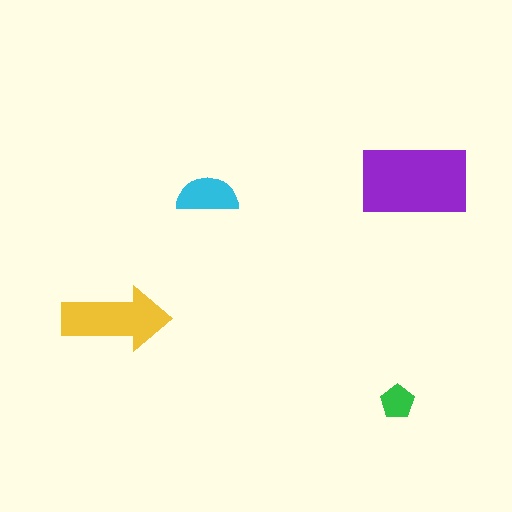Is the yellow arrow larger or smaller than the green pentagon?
Larger.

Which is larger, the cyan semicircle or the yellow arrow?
The yellow arrow.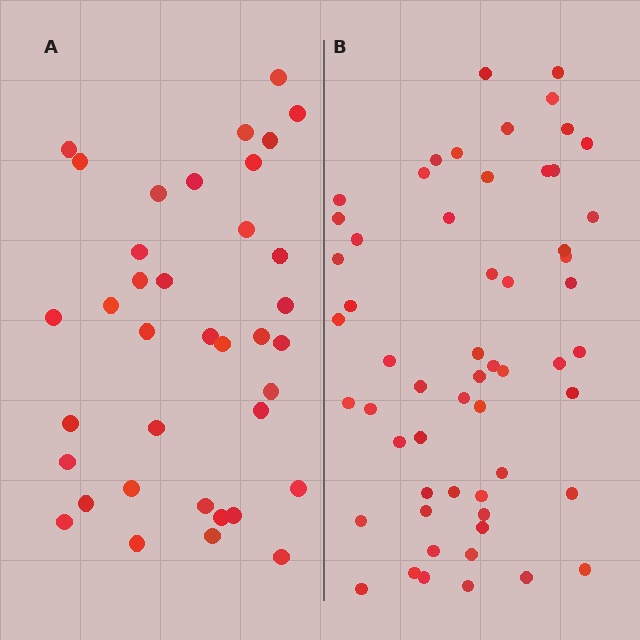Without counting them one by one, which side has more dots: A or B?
Region B (the right region) has more dots.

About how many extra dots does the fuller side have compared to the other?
Region B has approximately 20 more dots than region A.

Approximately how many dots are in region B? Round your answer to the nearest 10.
About 60 dots. (The exact count is 57, which rounds to 60.)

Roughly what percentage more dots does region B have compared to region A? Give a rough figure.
About 55% more.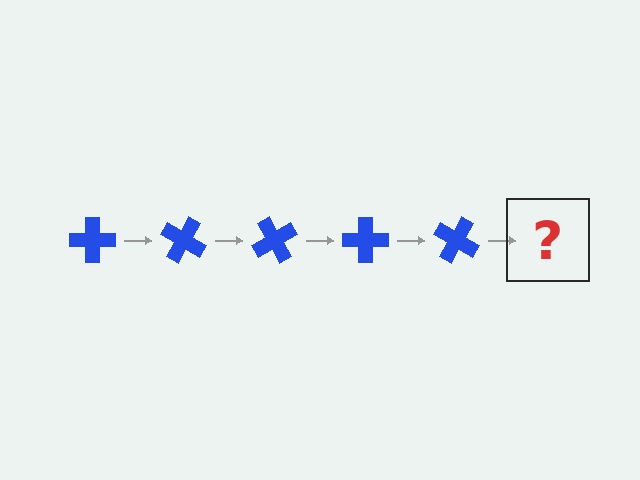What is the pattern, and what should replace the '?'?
The pattern is that the cross rotates 30 degrees each step. The '?' should be a blue cross rotated 150 degrees.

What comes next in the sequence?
The next element should be a blue cross rotated 150 degrees.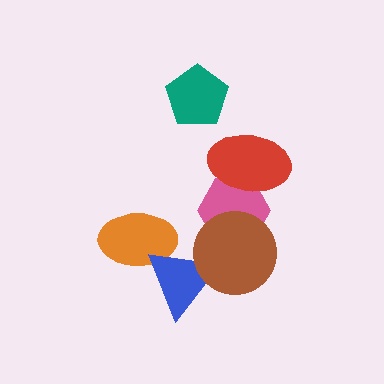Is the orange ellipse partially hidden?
Yes, it is partially covered by another shape.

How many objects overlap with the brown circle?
2 objects overlap with the brown circle.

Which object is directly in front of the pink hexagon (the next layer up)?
The brown circle is directly in front of the pink hexagon.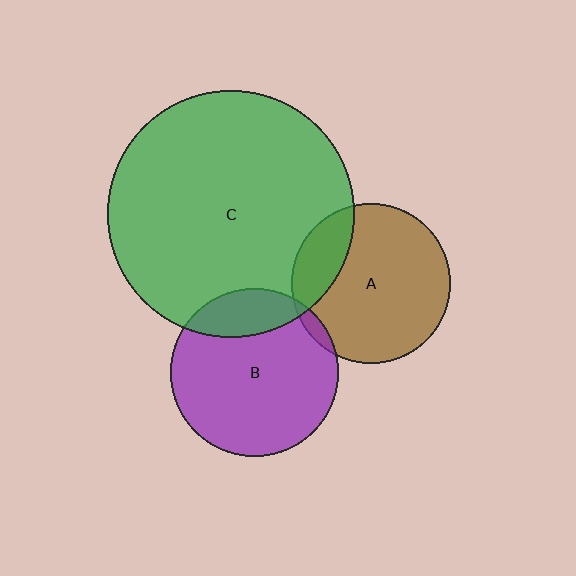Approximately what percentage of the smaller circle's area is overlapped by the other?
Approximately 20%.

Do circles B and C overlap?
Yes.